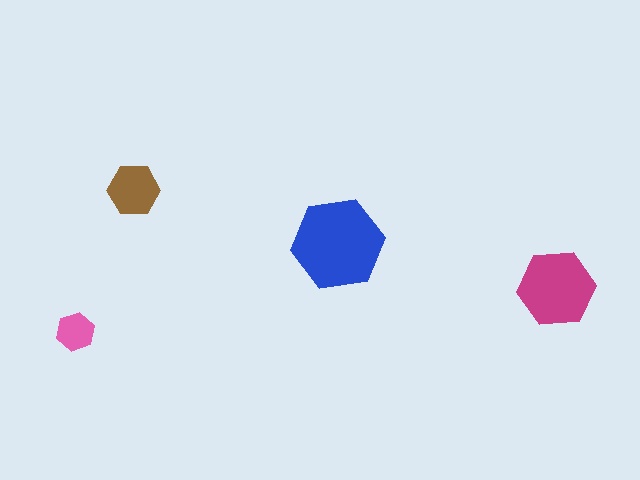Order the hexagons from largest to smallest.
the blue one, the magenta one, the brown one, the pink one.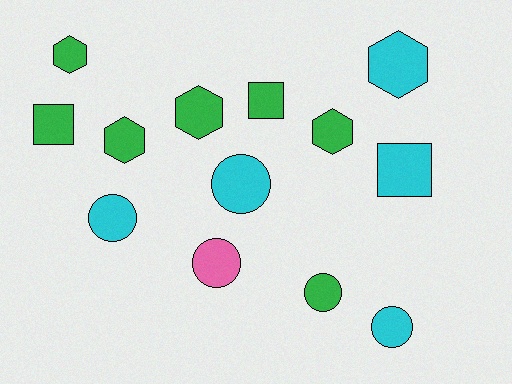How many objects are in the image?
There are 13 objects.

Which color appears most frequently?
Green, with 7 objects.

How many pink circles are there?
There is 1 pink circle.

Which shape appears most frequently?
Hexagon, with 5 objects.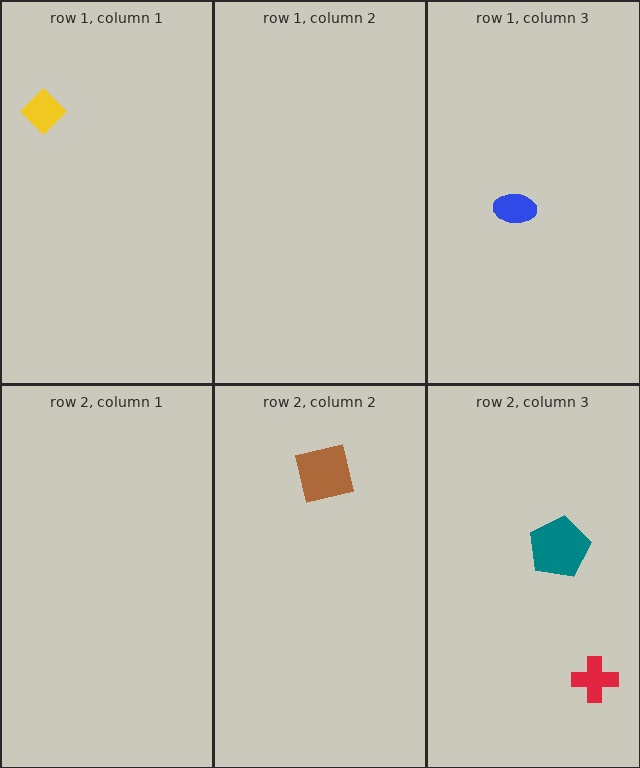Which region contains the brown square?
The row 2, column 2 region.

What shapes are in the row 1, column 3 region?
The blue ellipse.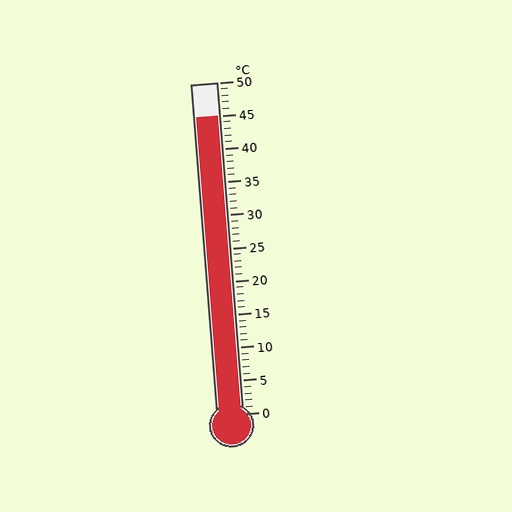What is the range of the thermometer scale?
The thermometer scale ranges from 0°C to 50°C.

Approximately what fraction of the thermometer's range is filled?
The thermometer is filled to approximately 90% of its range.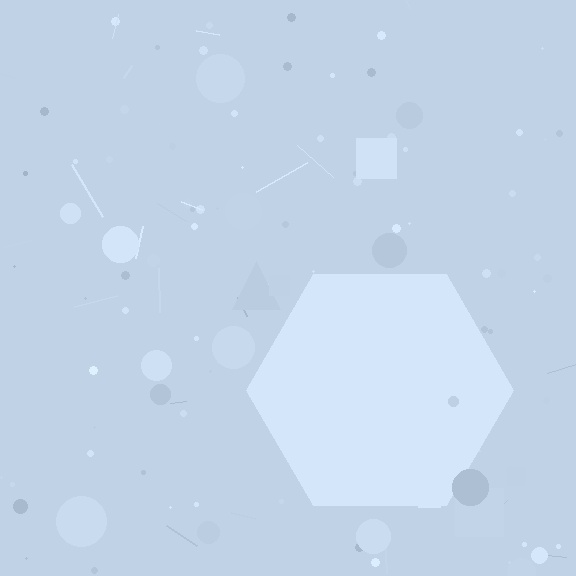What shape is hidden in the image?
A hexagon is hidden in the image.